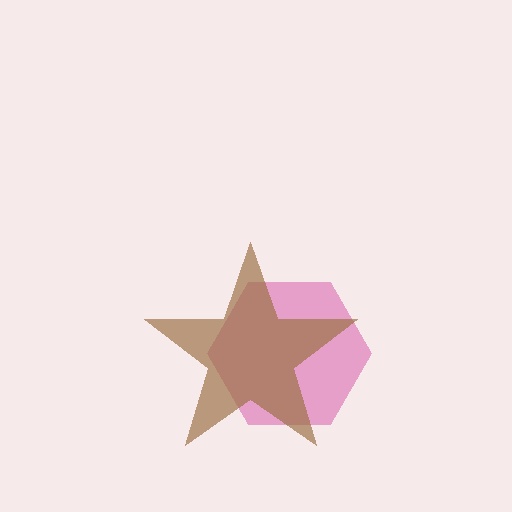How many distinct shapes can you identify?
There are 2 distinct shapes: a magenta hexagon, a brown star.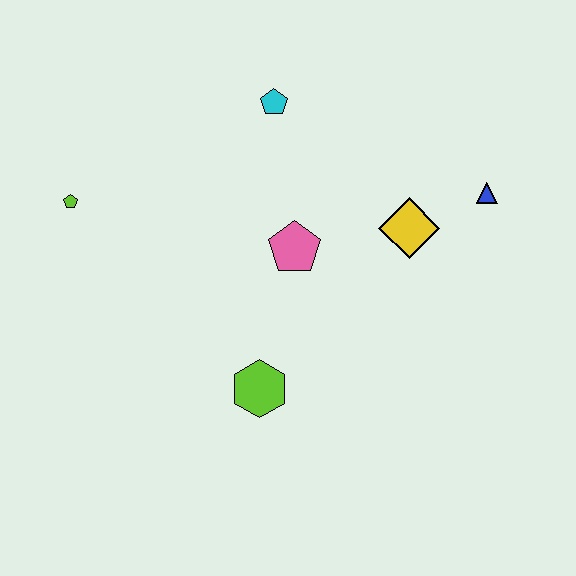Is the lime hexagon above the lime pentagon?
No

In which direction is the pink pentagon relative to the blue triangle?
The pink pentagon is to the left of the blue triangle.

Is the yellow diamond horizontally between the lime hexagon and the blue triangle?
Yes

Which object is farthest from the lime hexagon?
The blue triangle is farthest from the lime hexagon.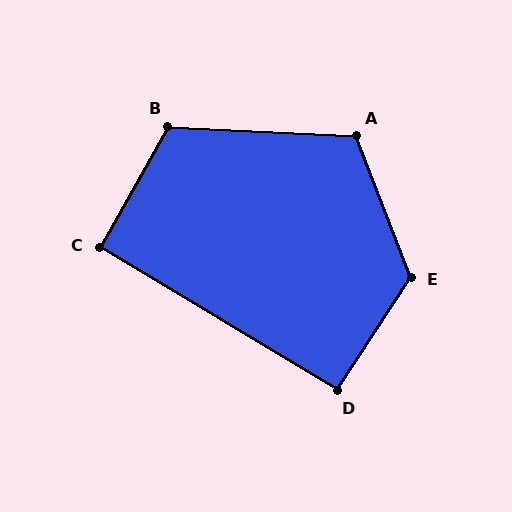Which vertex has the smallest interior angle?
C, at approximately 92 degrees.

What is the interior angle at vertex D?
Approximately 92 degrees (approximately right).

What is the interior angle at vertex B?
Approximately 117 degrees (obtuse).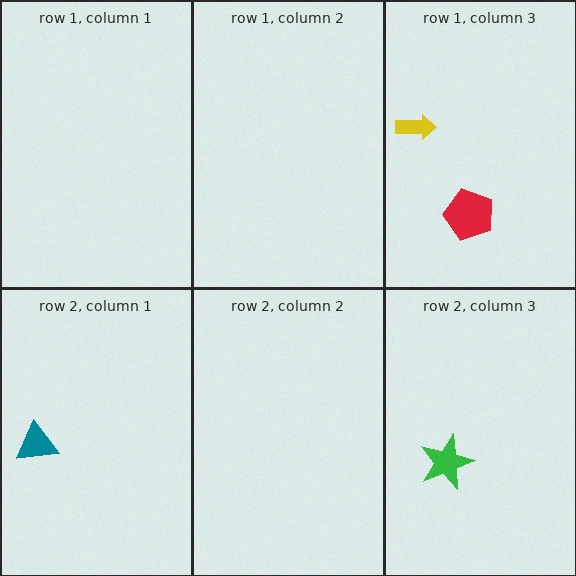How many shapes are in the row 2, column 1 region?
1.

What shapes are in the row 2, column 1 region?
The teal triangle.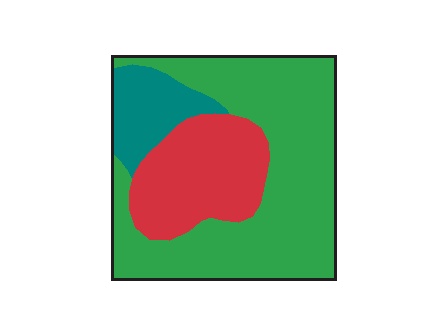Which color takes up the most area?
Green, at roughly 60%.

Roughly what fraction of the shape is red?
Red takes up about one quarter (1/4) of the shape.